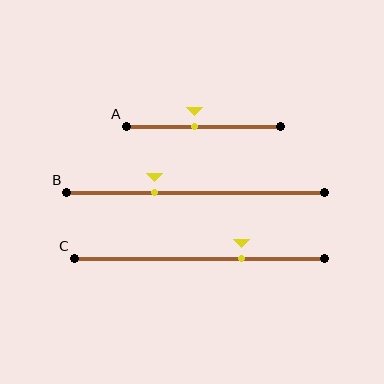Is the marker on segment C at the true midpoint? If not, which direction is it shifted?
No, the marker on segment C is shifted to the right by about 17% of the segment length.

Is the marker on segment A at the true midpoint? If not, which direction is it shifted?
No, the marker on segment A is shifted to the left by about 6% of the segment length.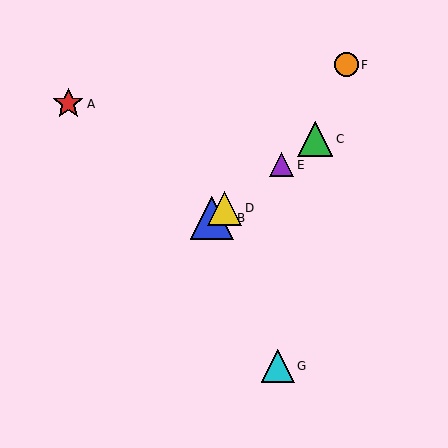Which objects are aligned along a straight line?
Objects B, C, D, E are aligned along a straight line.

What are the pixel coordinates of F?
Object F is at (346, 65).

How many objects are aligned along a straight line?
4 objects (B, C, D, E) are aligned along a straight line.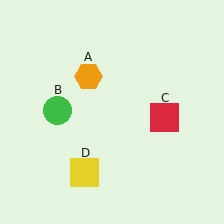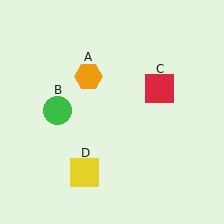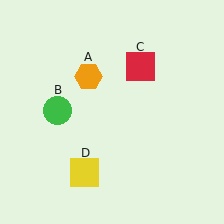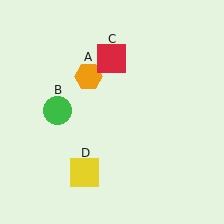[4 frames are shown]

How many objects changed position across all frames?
1 object changed position: red square (object C).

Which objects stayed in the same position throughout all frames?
Orange hexagon (object A) and green circle (object B) and yellow square (object D) remained stationary.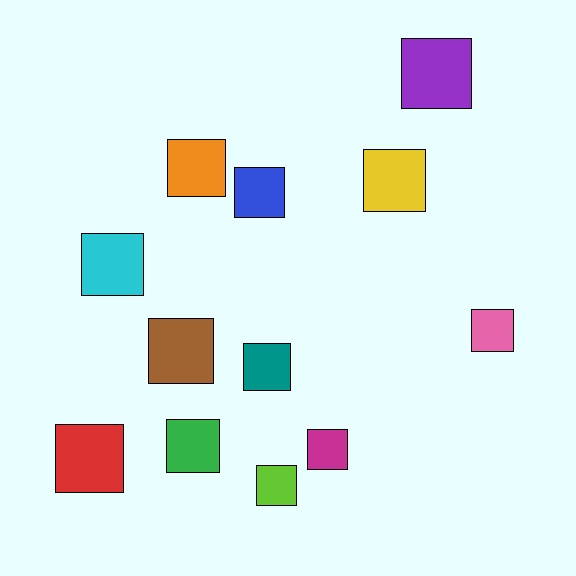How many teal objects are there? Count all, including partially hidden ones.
There is 1 teal object.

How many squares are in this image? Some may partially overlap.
There are 12 squares.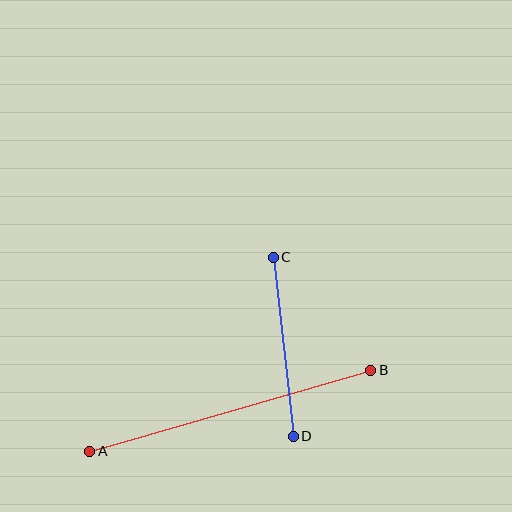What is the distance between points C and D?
The distance is approximately 180 pixels.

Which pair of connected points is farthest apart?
Points A and B are farthest apart.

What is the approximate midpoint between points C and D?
The midpoint is at approximately (283, 347) pixels.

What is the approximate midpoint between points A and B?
The midpoint is at approximately (230, 411) pixels.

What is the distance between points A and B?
The distance is approximately 292 pixels.